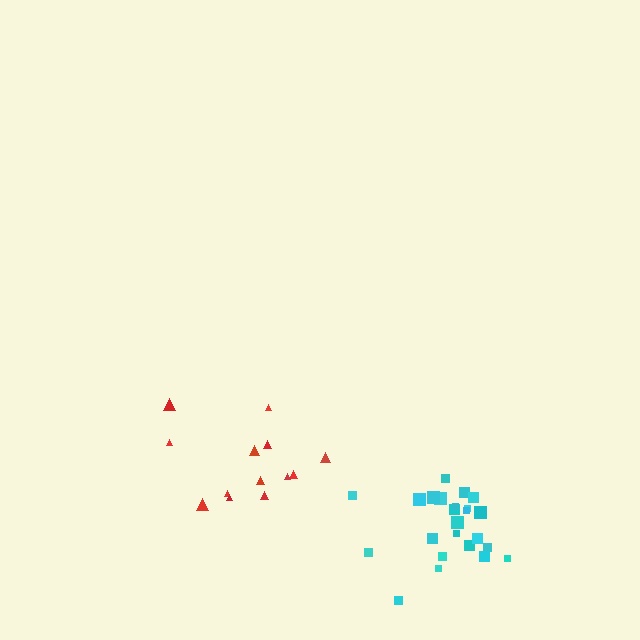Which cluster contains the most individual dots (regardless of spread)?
Cyan (26).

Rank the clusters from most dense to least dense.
cyan, red.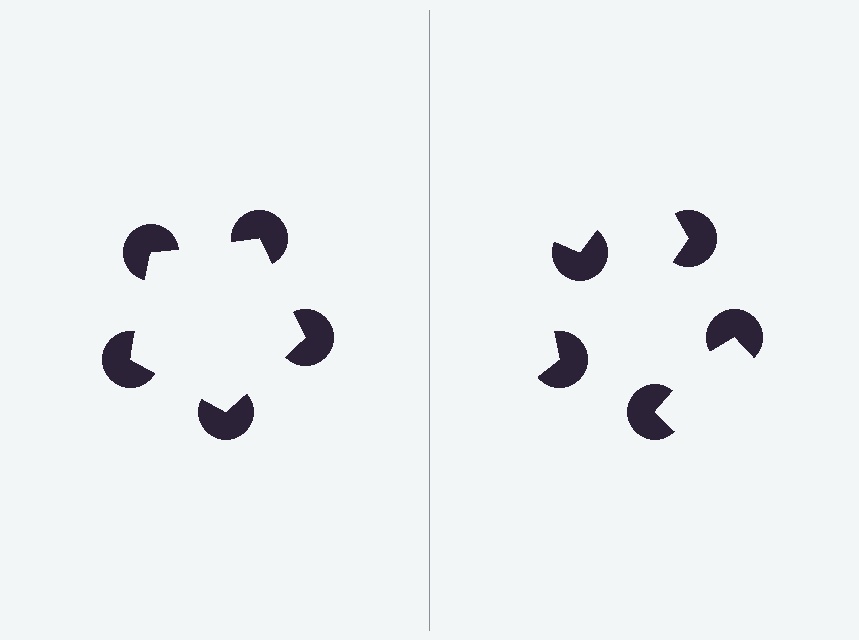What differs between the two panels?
The pac-man discs are positioned identically on both sides; only the wedge orientations differ. On the left they align to a pentagon; on the right they are misaligned.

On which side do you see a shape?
An illusory pentagon appears on the left side. On the right side the wedge cuts are rotated, so no coherent shape forms.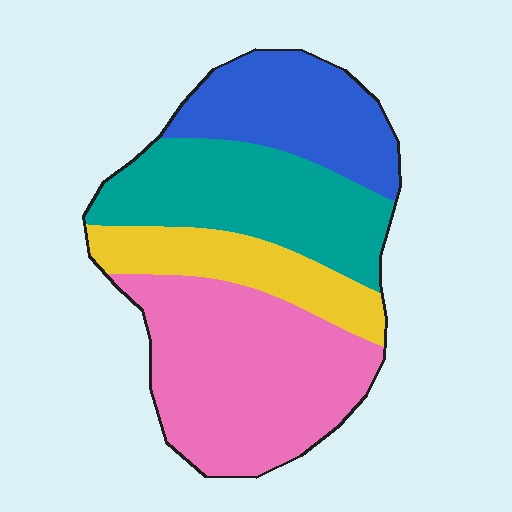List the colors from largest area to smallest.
From largest to smallest: pink, teal, blue, yellow.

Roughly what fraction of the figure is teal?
Teal covers roughly 25% of the figure.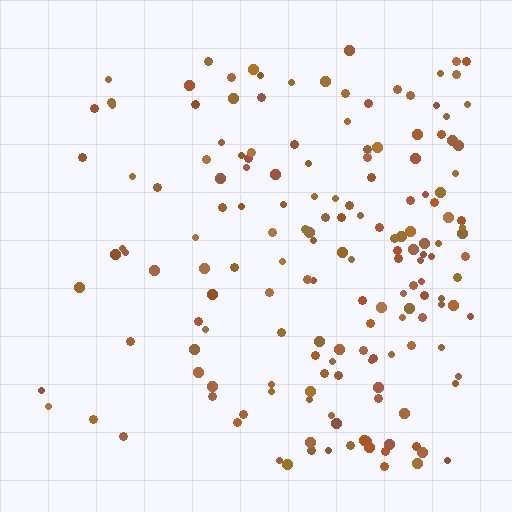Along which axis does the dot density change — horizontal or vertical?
Horizontal.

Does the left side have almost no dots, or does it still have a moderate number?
Still a moderate number, just noticeably fewer than the right.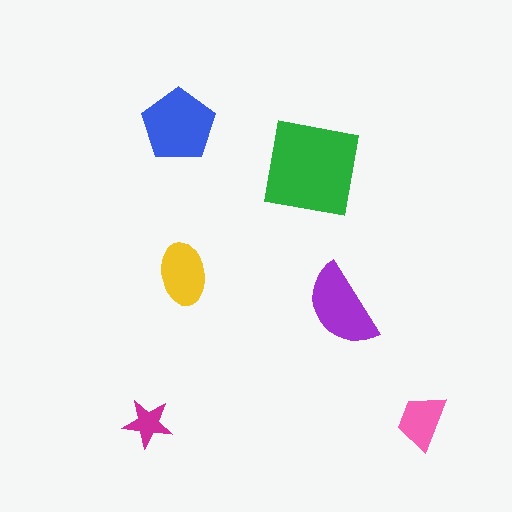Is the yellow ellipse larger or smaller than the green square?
Smaller.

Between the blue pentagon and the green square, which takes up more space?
The green square.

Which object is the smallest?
The magenta star.